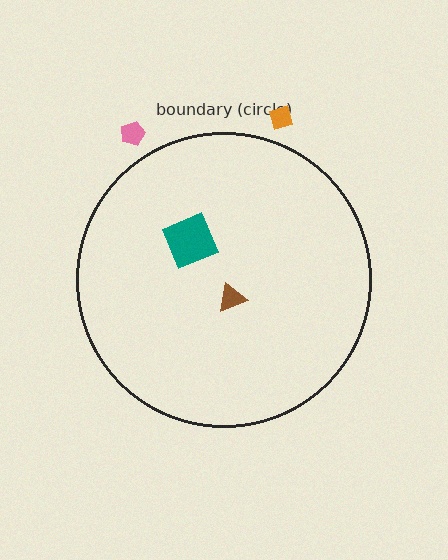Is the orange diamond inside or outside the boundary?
Outside.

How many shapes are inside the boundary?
2 inside, 2 outside.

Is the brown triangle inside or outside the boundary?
Inside.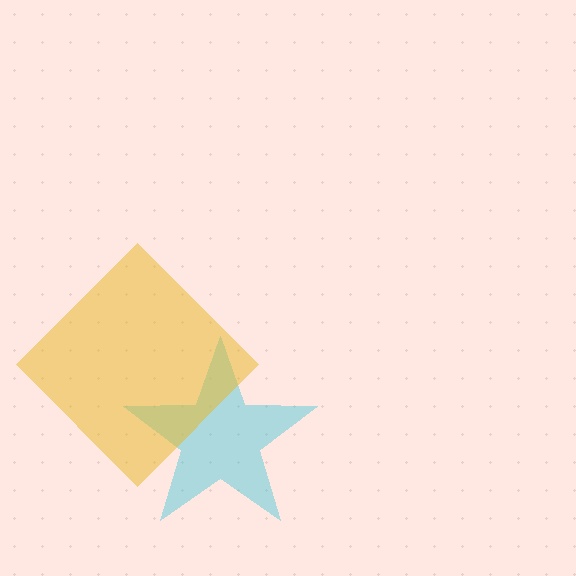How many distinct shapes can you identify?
There are 2 distinct shapes: a cyan star, a yellow diamond.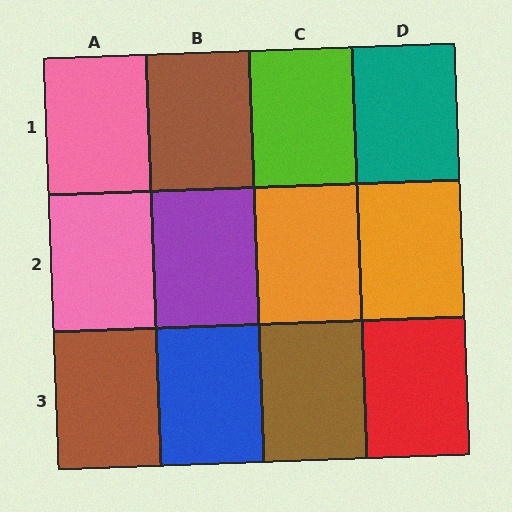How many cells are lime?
1 cell is lime.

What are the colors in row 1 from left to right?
Pink, brown, lime, teal.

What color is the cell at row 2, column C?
Orange.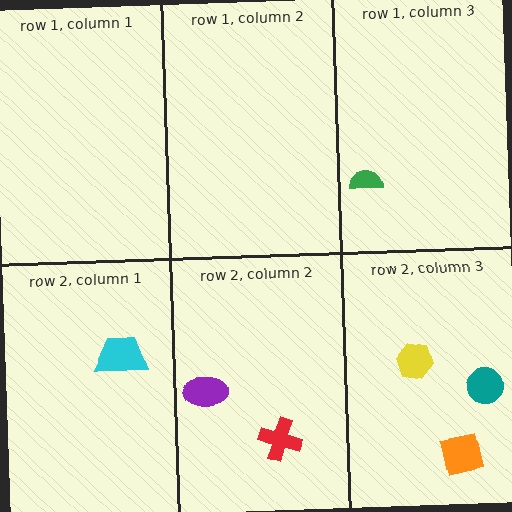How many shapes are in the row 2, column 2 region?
2.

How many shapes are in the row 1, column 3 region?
1.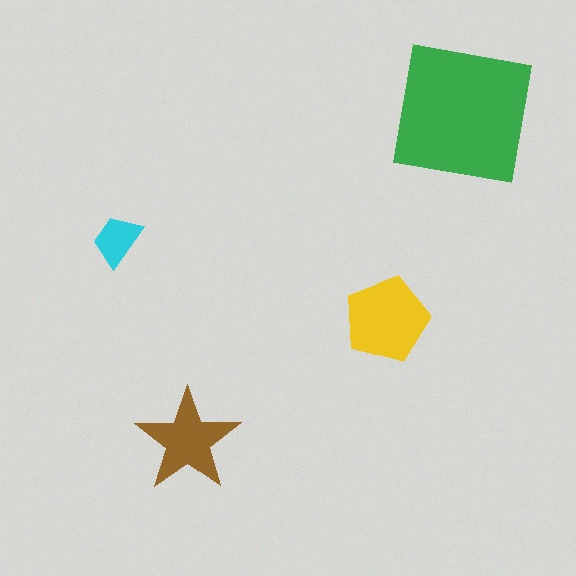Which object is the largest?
The green square.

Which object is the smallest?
The cyan trapezoid.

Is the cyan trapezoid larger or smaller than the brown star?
Smaller.